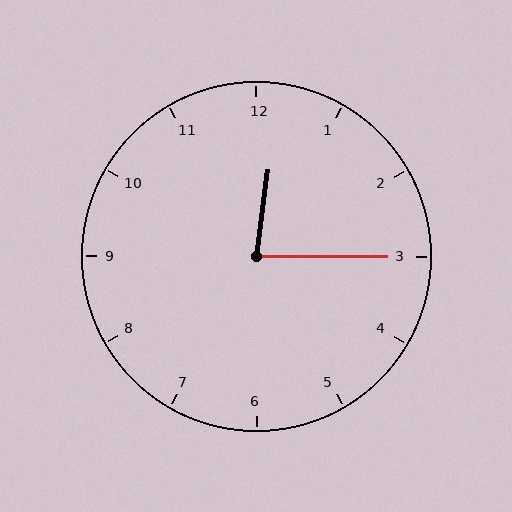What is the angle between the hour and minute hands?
Approximately 82 degrees.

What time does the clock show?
12:15.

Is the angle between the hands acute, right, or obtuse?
It is acute.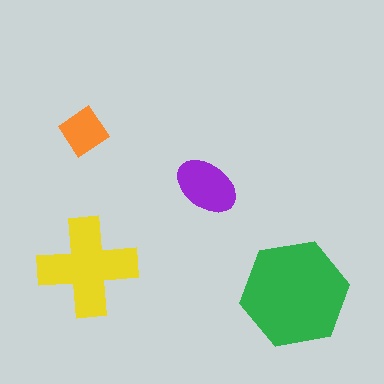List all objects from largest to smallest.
The green hexagon, the yellow cross, the purple ellipse, the orange diamond.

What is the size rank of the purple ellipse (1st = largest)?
3rd.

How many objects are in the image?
There are 4 objects in the image.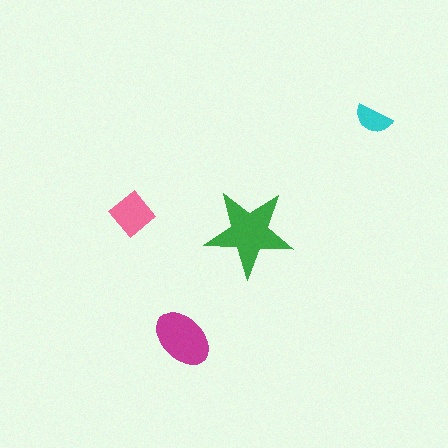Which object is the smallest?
The cyan semicircle.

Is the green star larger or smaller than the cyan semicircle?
Larger.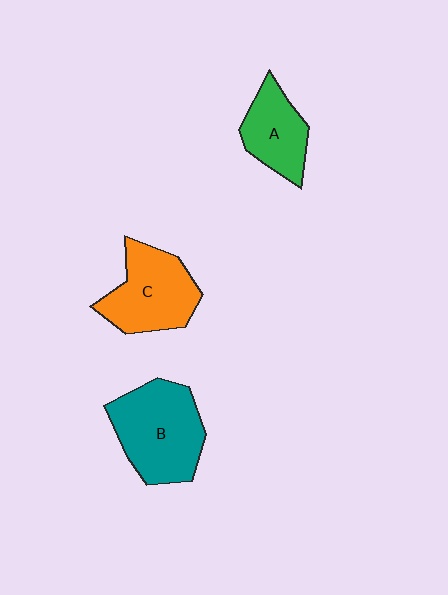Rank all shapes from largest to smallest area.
From largest to smallest: B (teal), C (orange), A (green).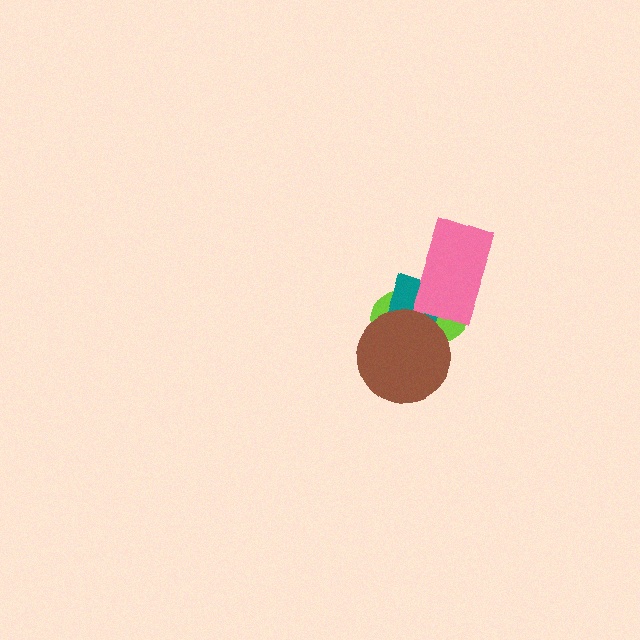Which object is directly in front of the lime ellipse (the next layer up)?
The teal diamond is directly in front of the lime ellipse.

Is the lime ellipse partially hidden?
Yes, it is partially covered by another shape.